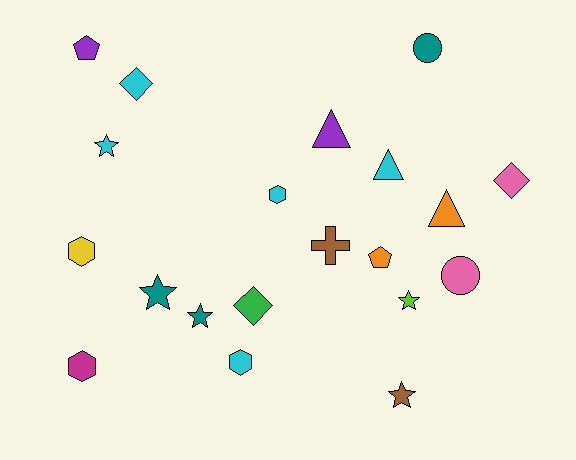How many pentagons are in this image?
There are 2 pentagons.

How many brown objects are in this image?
There are 2 brown objects.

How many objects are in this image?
There are 20 objects.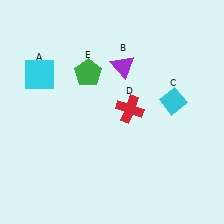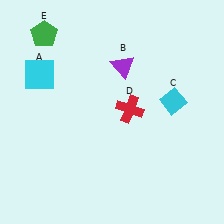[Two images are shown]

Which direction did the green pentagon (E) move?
The green pentagon (E) moved left.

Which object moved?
The green pentagon (E) moved left.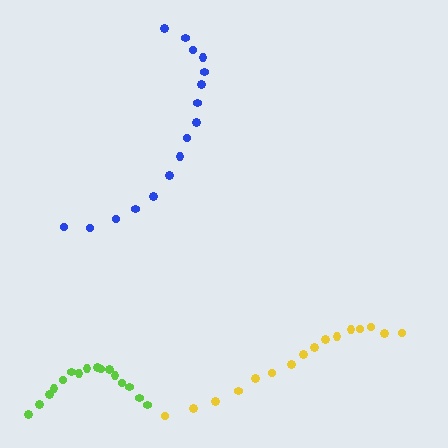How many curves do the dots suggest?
There are 3 distinct paths.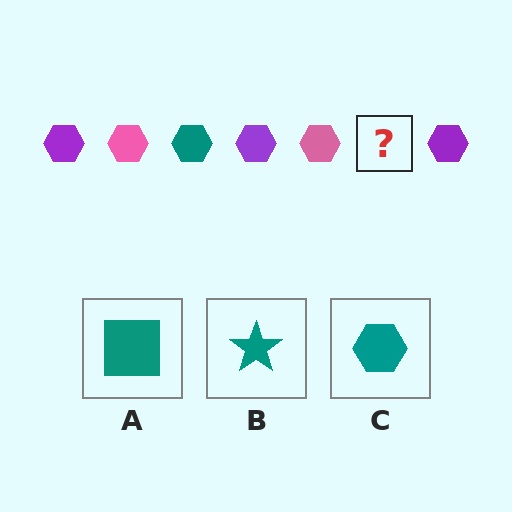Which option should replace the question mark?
Option C.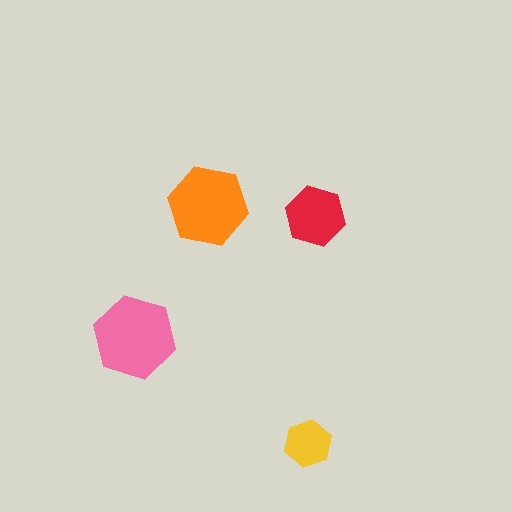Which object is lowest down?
The yellow hexagon is bottommost.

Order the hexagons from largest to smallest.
the pink one, the orange one, the red one, the yellow one.